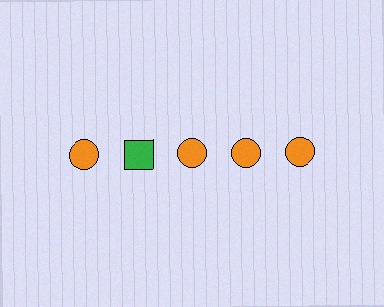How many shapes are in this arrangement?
There are 5 shapes arranged in a grid pattern.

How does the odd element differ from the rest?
It differs in both color (green instead of orange) and shape (square instead of circle).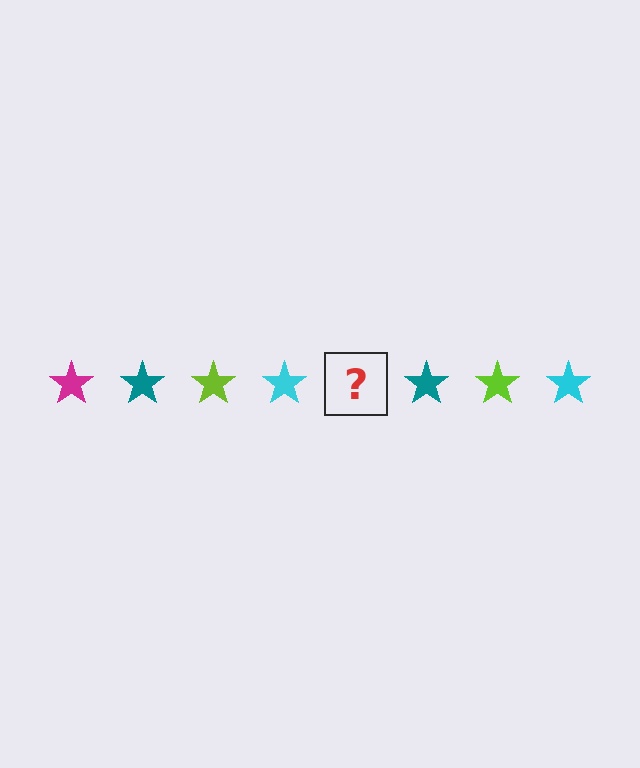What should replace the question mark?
The question mark should be replaced with a magenta star.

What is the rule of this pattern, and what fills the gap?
The rule is that the pattern cycles through magenta, teal, lime, cyan stars. The gap should be filled with a magenta star.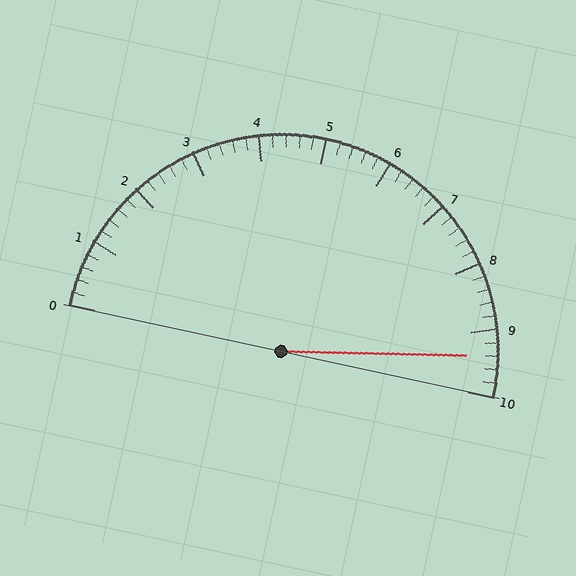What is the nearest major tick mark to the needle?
The nearest major tick mark is 9.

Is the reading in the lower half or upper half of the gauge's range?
The reading is in the upper half of the range (0 to 10).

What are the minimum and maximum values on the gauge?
The gauge ranges from 0 to 10.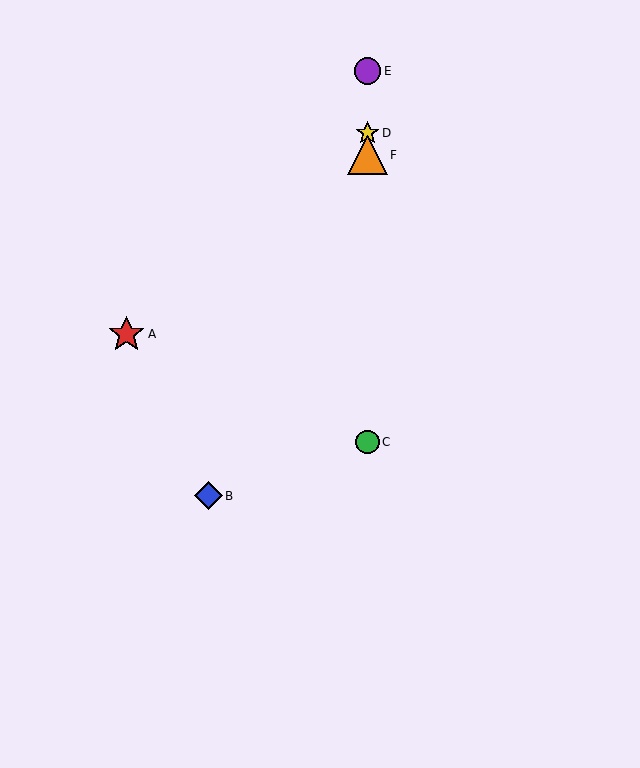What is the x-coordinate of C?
Object C is at x≈368.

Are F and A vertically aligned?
No, F is at x≈368 and A is at x≈127.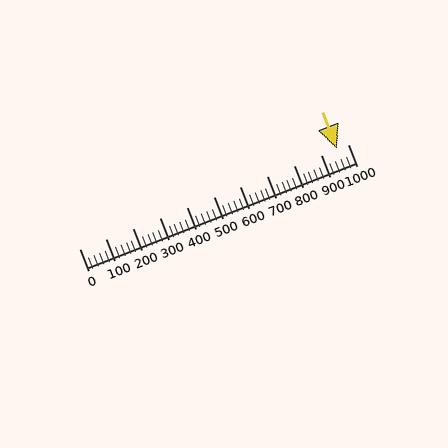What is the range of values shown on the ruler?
The ruler shows values from 0 to 1000.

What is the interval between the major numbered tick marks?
The major tick marks are spaced 100 units apart.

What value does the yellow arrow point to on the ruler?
The yellow arrow points to approximately 960.